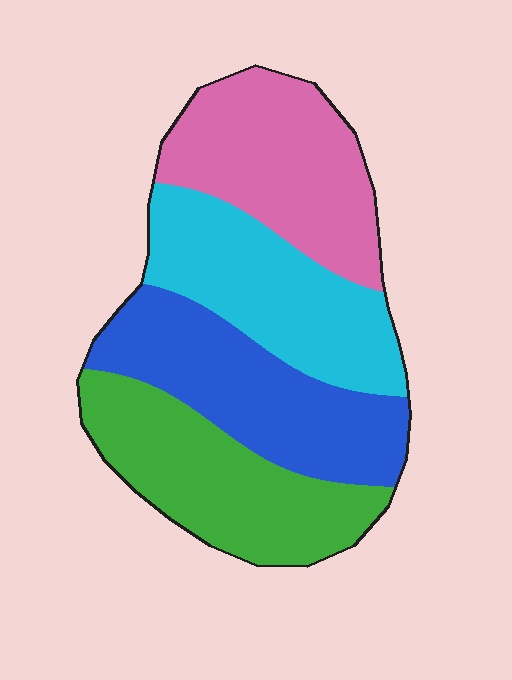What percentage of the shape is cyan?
Cyan covers 24% of the shape.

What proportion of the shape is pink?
Pink takes up about one quarter (1/4) of the shape.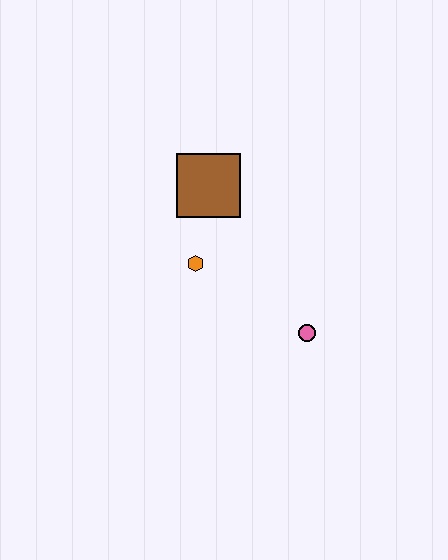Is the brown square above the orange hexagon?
Yes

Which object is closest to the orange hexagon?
The brown square is closest to the orange hexagon.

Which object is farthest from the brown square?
The pink circle is farthest from the brown square.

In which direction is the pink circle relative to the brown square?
The pink circle is below the brown square.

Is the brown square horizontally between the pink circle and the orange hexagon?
Yes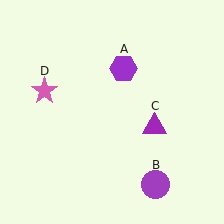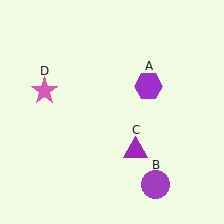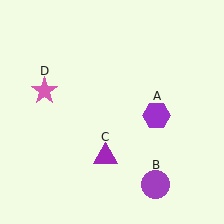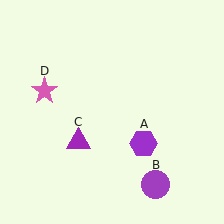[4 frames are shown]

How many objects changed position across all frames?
2 objects changed position: purple hexagon (object A), purple triangle (object C).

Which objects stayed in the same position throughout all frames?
Purple circle (object B) and pink star (object D) remained stationary.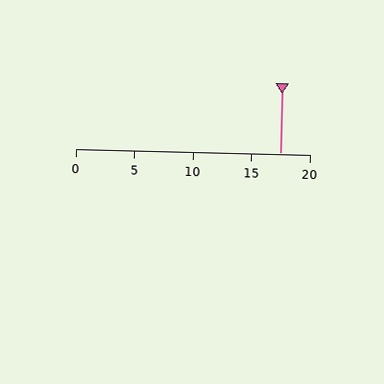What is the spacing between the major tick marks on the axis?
The major ticks are spaced 5 apart.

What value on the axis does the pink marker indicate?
The marker indicates approximately 17.5.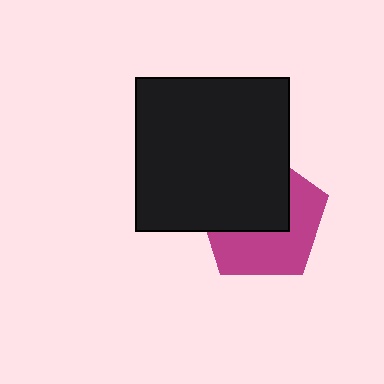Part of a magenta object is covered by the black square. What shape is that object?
It is a pentagon.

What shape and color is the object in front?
The object in front is a black square.